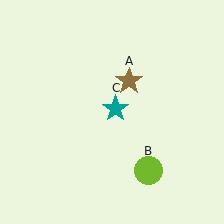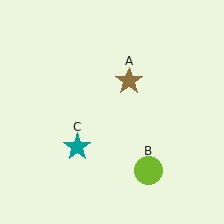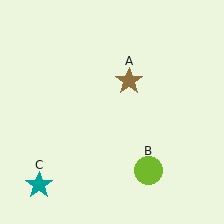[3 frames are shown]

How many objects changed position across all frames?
1 object changed position: teal star (object C).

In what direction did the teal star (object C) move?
The teal star (object C) moved down and to the left.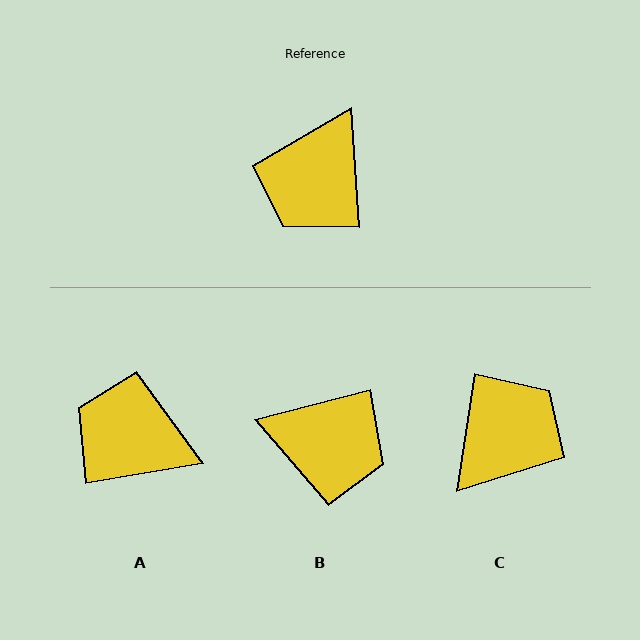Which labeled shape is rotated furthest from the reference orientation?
C, about 167 degrees away.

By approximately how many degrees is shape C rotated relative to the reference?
Approximately 167 degrees counter-clockwise.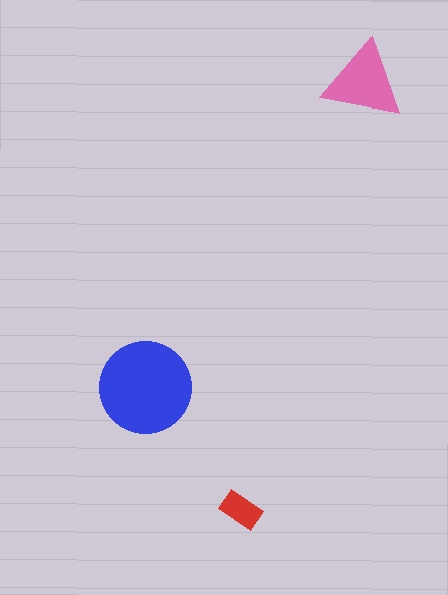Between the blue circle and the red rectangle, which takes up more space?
The blue circle.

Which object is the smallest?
The red rectangle.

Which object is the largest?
The blue circle.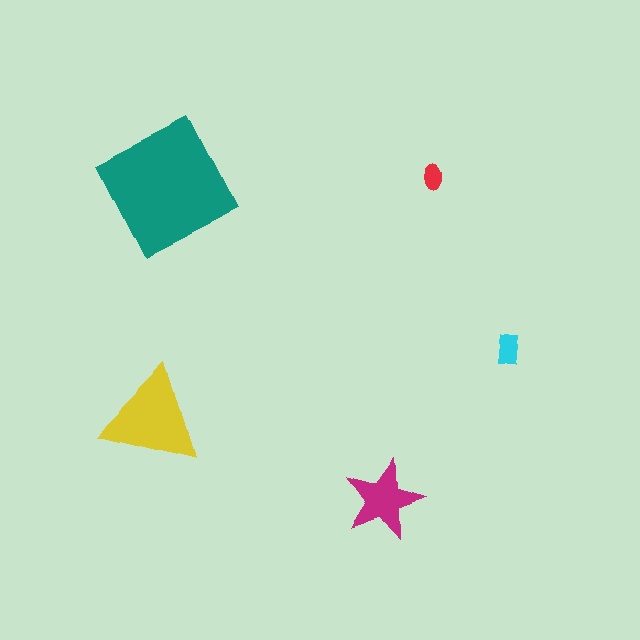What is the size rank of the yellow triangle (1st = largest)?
2nd.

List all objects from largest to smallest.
The teal square, the yellow triangle, the magenta star, the cyan rectangle, the red ellipse.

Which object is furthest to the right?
The cyan rectangle is rightmost.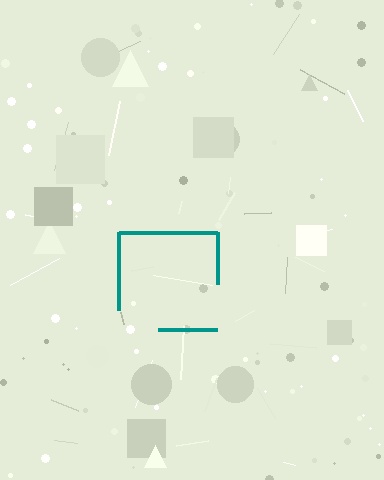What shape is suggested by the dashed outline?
The dashed outline suggests a square.